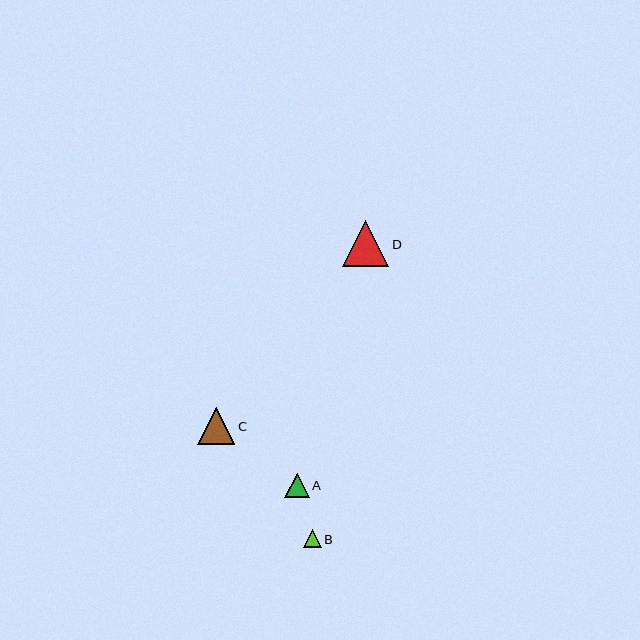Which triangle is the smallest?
Triangle B is the smallest with a size of approximately 18 pixels.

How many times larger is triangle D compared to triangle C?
Triangle D is approximately 1.3 times the size of triangle C.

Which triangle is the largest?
Triangle D is the largest with a size of approximately 46 pixels.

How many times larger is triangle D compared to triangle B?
Triangle D is approximately 2.6 times the size of triangle B.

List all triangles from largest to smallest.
From largest to smallest: D, C, A, B.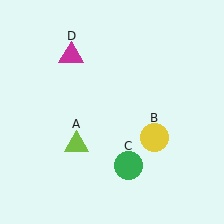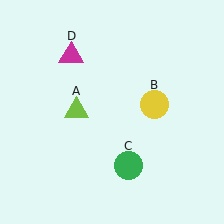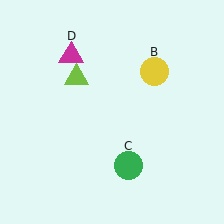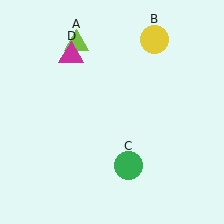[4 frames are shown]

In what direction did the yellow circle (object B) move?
The yellow circle (object B) moved up.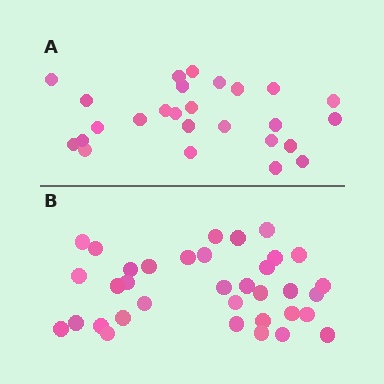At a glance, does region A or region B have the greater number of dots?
Region B (the bottom region) has more dots.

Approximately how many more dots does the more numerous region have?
Region B has roughly 8 or so more dots than region A.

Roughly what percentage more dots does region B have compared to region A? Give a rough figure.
About 35% more.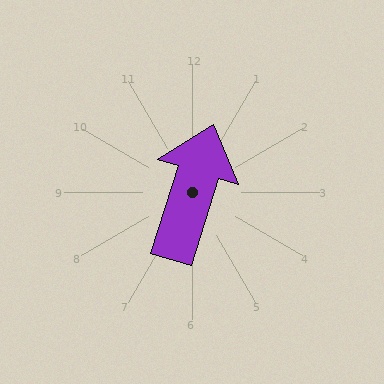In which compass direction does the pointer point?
North.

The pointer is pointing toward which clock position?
Roughly 1 o'clock.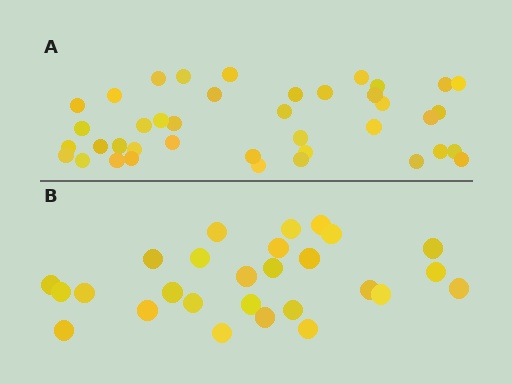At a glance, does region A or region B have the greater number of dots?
Region A (the top region) has more dots.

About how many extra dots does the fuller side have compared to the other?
Region A has approximately 15 more dots than region B.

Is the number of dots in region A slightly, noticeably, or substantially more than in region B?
Region A has substantially more. The ratio is roughly 1.5 to 1.